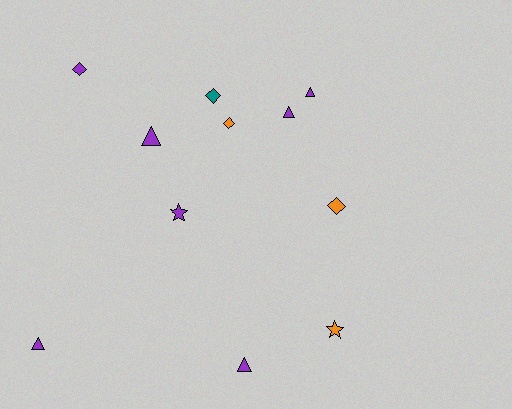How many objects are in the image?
There are 11 objects.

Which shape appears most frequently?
Triangle, with 5 objects.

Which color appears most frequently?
Purple, with 7 objects.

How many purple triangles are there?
There are 5 purple triangles.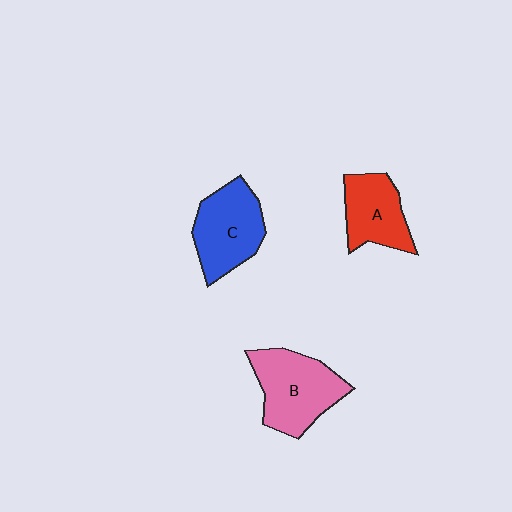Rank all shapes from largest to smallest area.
From largest to smallest: B (pink), C (blue), A (red).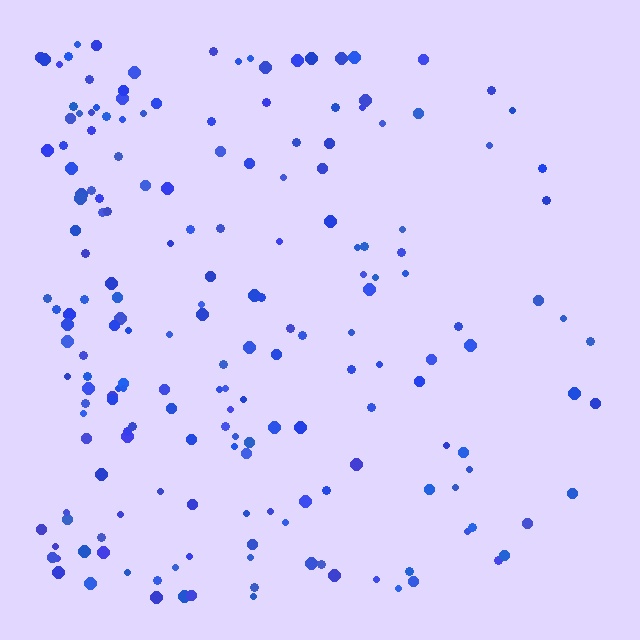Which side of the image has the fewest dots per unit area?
The right.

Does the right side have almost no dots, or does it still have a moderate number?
Still a moderate number, just noticeably fewer than the left.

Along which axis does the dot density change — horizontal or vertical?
Horizontal.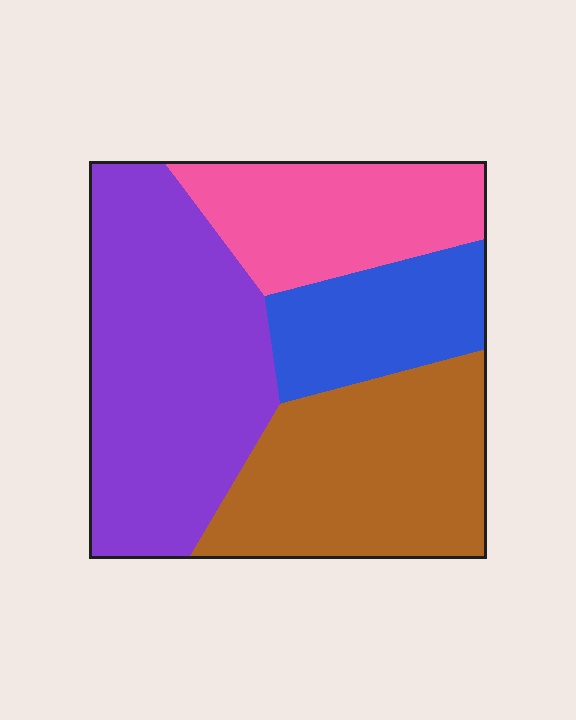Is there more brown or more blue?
Brown.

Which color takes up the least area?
Blue, at roughly 15%.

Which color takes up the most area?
Purple, at roughly 35%.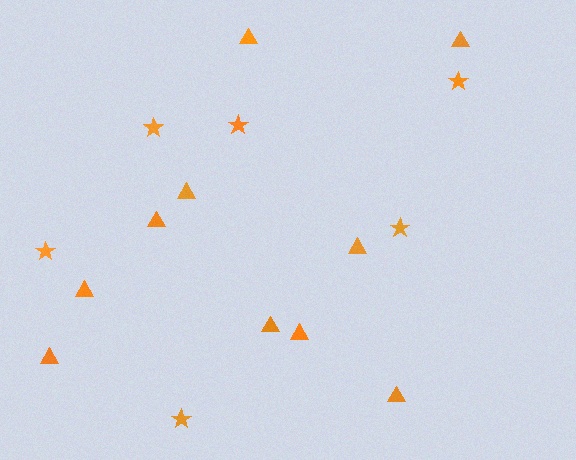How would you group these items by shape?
There are 2 groups: one group of stars (6) and one group of triangles (10).